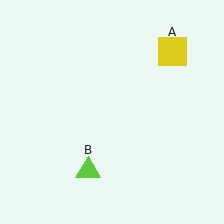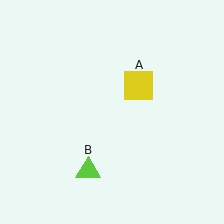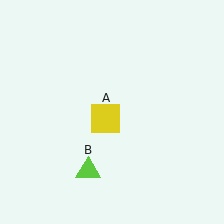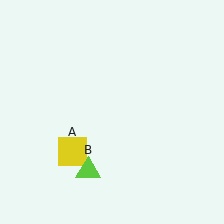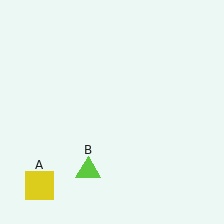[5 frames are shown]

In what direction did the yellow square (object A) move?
The yellow square (object A) moved down and to the left.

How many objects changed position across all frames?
1 object changed position: yellow square (object A).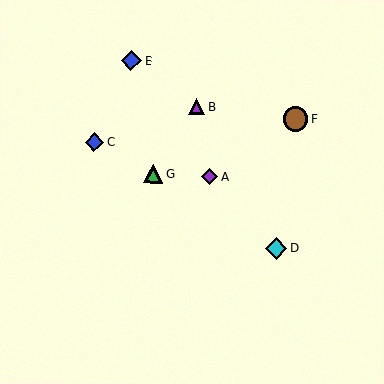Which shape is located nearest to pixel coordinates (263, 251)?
The cyan diamond (labeled D) at (276, 249) is nearest to that location.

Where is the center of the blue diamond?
The center of the blue diamond is at (94, 142).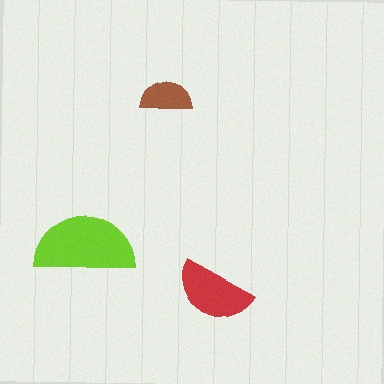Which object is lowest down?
The red semicircle is bottommost.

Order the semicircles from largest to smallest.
the lime one, the red one, the brown one.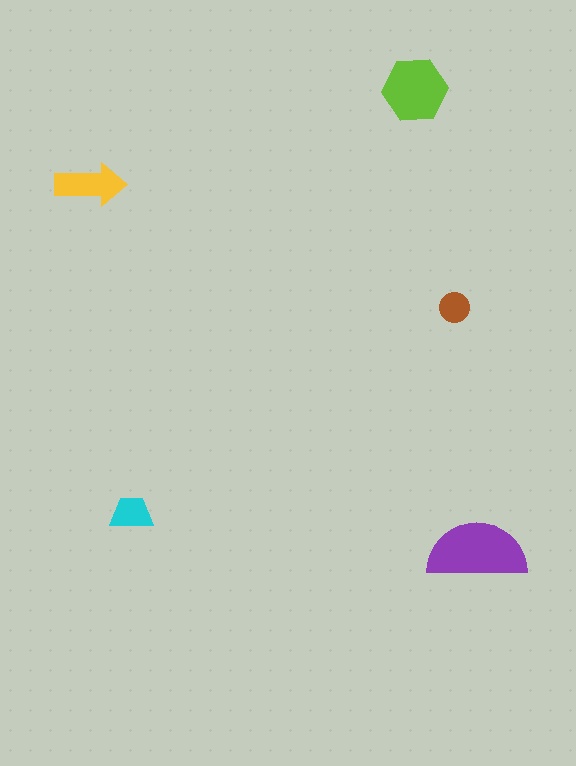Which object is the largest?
The purple semicircle.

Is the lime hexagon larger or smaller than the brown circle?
Larger.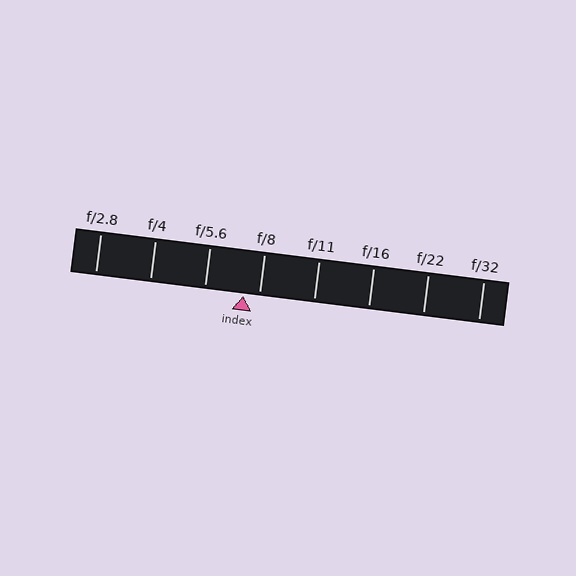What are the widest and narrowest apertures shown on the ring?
The widest aperture shown is f/2.8 and the narrowest is f/32.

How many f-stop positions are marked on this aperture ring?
There are 8 f-stop positions marked.